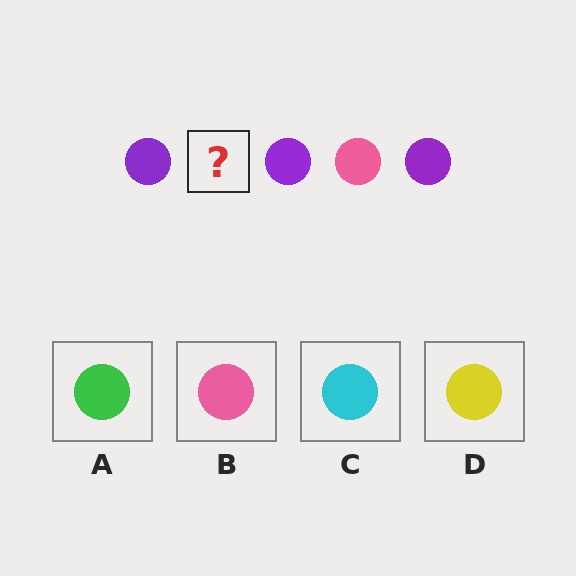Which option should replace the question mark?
Option B.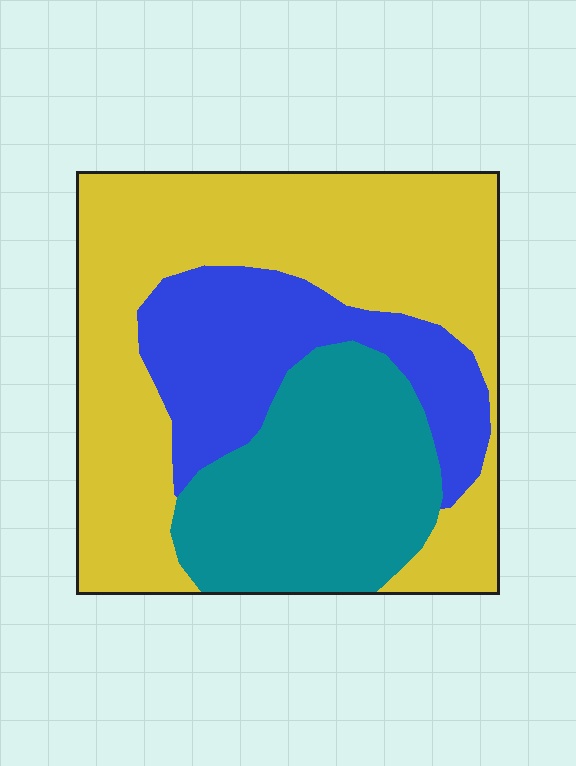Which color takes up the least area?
Blue, at roughly 20%.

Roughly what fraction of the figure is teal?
Teal covers around 25% of the figure.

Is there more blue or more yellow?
Yellow.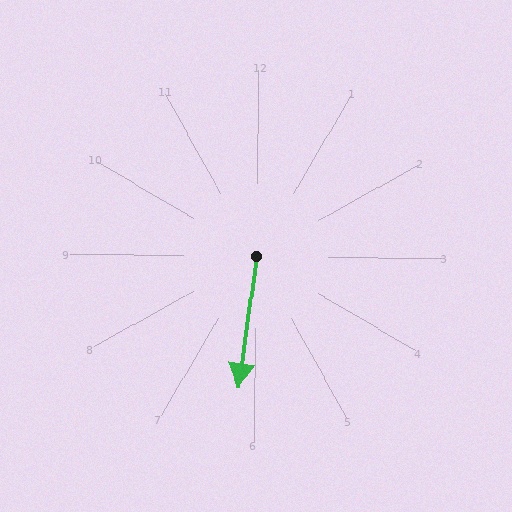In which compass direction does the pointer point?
South.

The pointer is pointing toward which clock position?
Roughly 6 o'clock.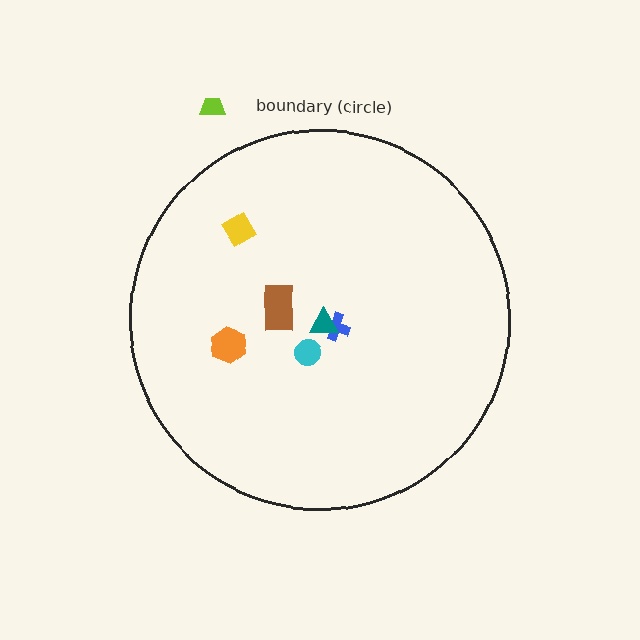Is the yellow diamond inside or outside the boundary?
Inside.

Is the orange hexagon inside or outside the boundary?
Inside.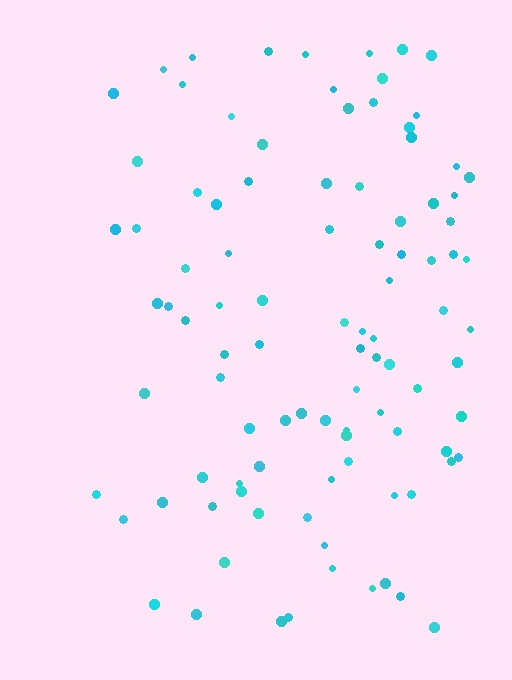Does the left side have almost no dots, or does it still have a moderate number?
Still a moderate number, just noticeably fewer than the right.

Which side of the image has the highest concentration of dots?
The right.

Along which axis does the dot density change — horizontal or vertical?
Horizontal.